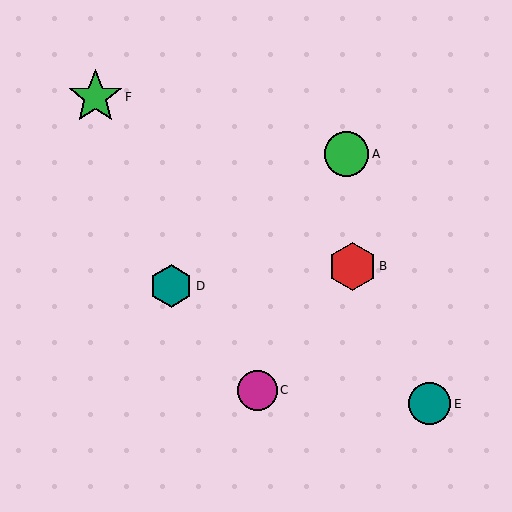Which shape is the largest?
The green star (labeled F) is the largest.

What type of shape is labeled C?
Shape C is a magenta circle.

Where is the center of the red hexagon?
The center of the red hexagon is at (352, 266).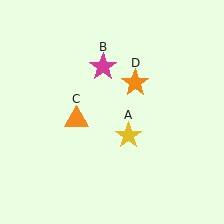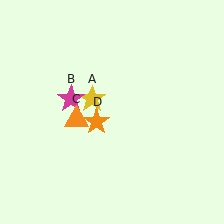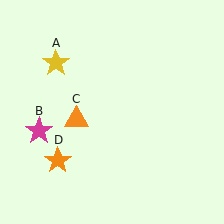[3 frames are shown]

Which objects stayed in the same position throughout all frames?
Orange triangle (object C) remained stationary.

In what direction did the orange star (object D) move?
The orange star (object D) moved down and to the left.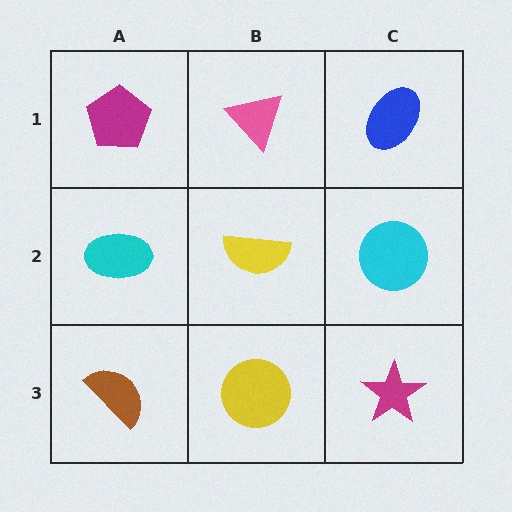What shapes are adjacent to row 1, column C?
A cyan circle (row 2, column C), a pink triangle (row 1, column B).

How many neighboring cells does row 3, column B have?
3.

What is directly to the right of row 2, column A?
A yellow semicircle.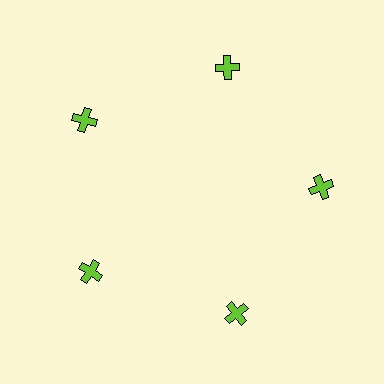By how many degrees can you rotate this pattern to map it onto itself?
The pattern maps onto itself every 72 degrees of rotation.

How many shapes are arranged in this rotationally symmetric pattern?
There are 5 shapes, arranged in 5 groups of 1.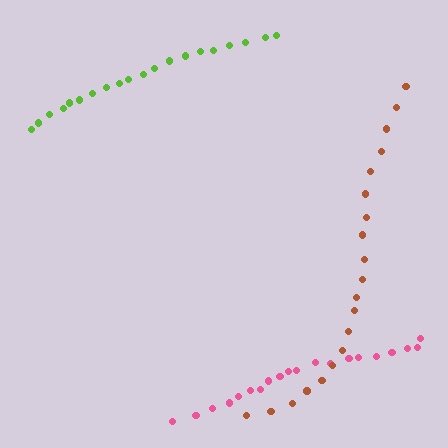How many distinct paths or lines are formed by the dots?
There are 3 distinct paths.